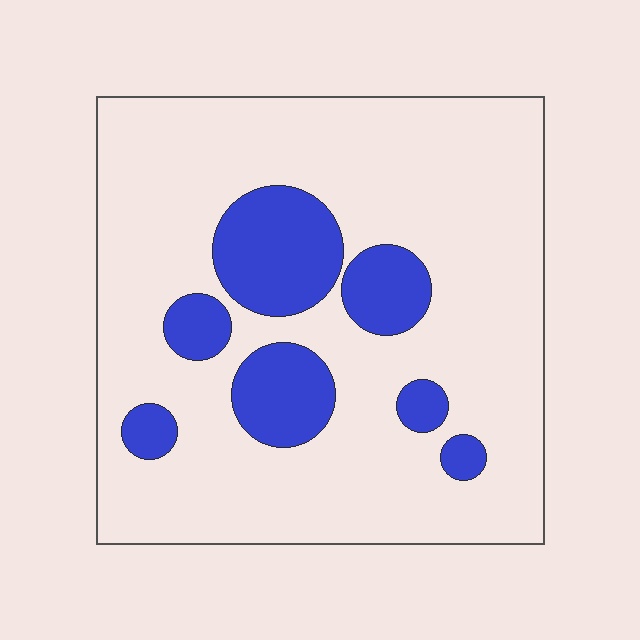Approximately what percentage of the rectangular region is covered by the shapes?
Approximately 20%.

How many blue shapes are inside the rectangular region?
7.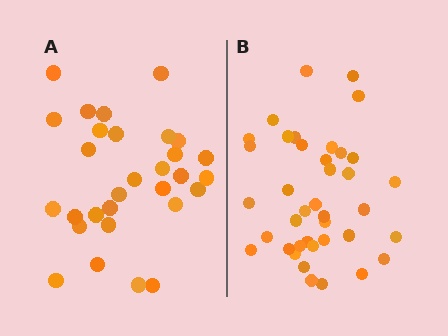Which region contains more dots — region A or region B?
Region B (the right region) has more dots.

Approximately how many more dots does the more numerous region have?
Region B has roughly 8 or so more dots than region A.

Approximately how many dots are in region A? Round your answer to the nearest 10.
About 30 dots.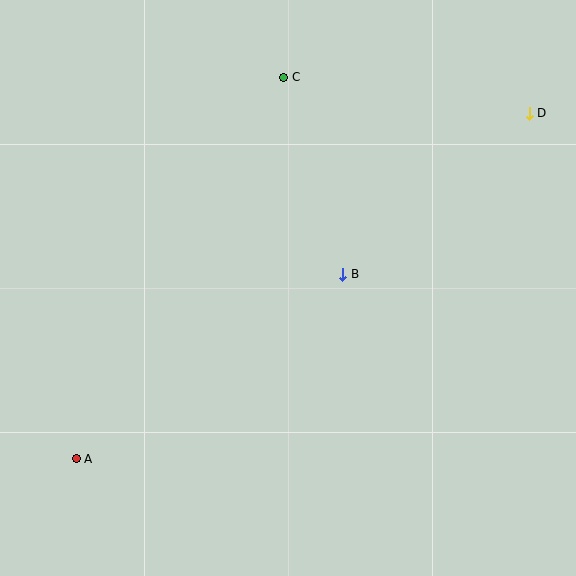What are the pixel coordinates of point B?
Point B is at (343, 274).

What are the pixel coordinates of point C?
Point C is at (284, 77).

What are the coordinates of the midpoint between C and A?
The midpoint between C and A is at (180, 268).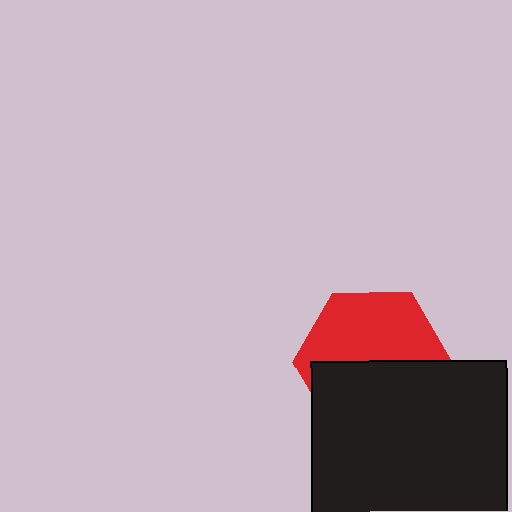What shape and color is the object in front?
The object in front is a black square.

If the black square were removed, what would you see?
You would see the complete red hexagon.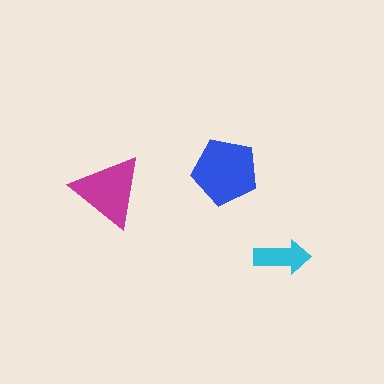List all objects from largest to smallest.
The blue pentagon, the magenta triangle, the cyan arrow.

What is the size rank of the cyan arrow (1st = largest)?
3rd.